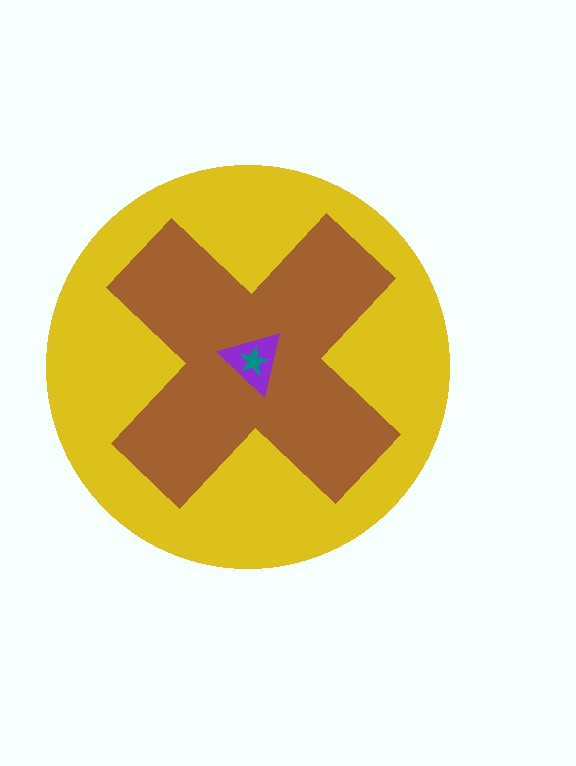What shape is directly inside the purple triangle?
The teal star.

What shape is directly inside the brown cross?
The purple triangle.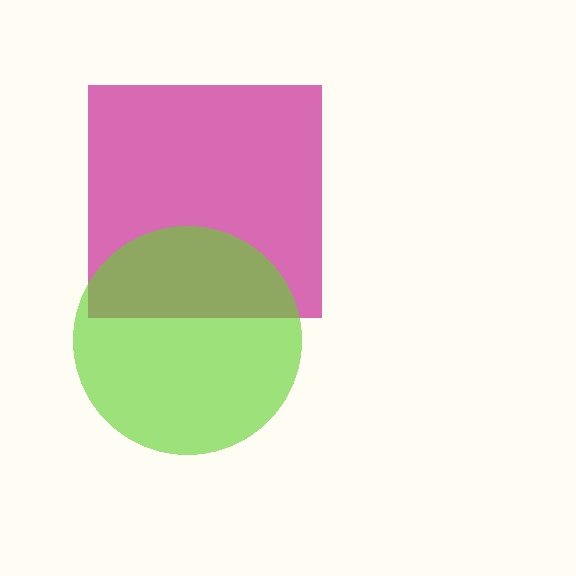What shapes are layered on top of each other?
The layered shapes are: a magenta square, a lime circle.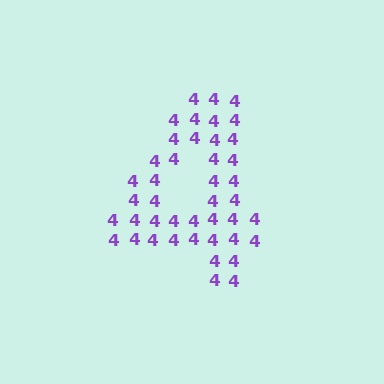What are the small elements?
The small elements are digit 4's.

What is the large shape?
The large shape is the digit 4.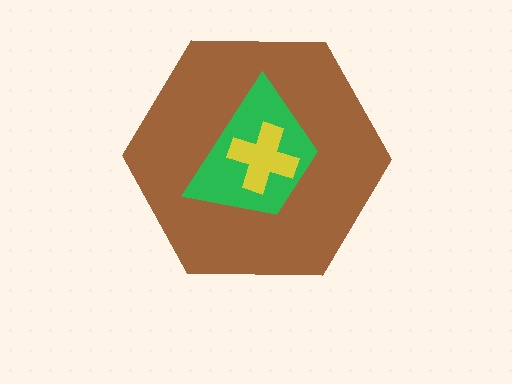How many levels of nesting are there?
3.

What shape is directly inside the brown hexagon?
The green trapezoid.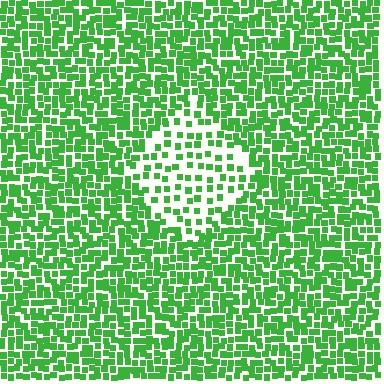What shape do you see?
I see a diamond.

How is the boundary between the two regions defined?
The boundary is defined by a change in element density (approximately 2.2x ratio). All elements are the same color, size, and shape.